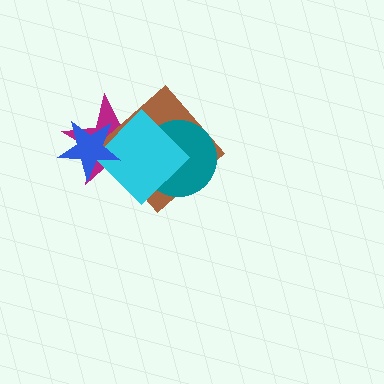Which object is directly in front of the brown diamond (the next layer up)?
The teal circle is directly in front of the brown diamond.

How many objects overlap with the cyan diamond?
4 objects overlap with the cyan diamond.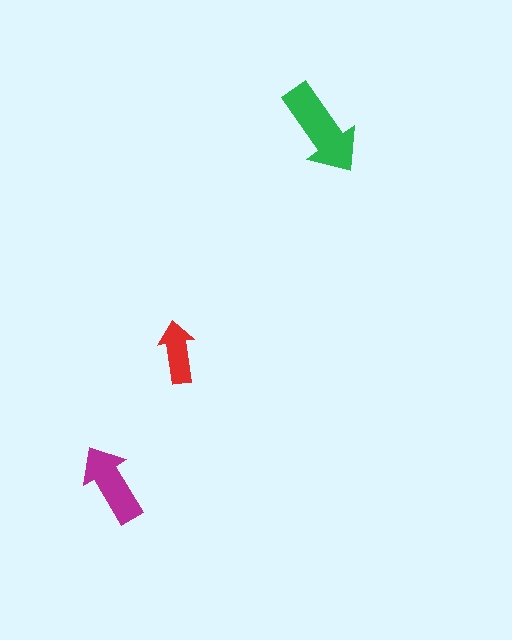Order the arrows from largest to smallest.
the green one, the magenta one, the red one.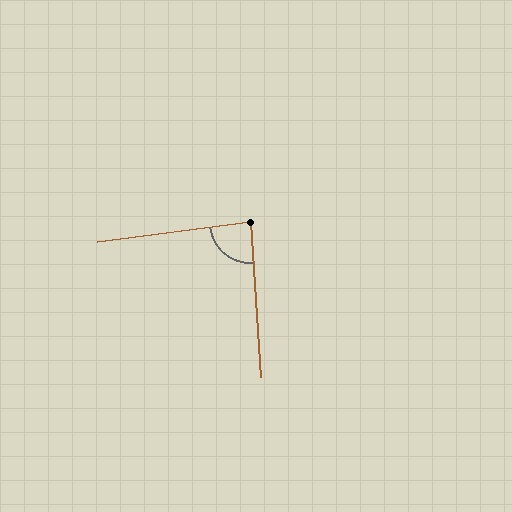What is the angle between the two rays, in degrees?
Approximately 86 degrees.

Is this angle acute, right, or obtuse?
It is approximately a right angle.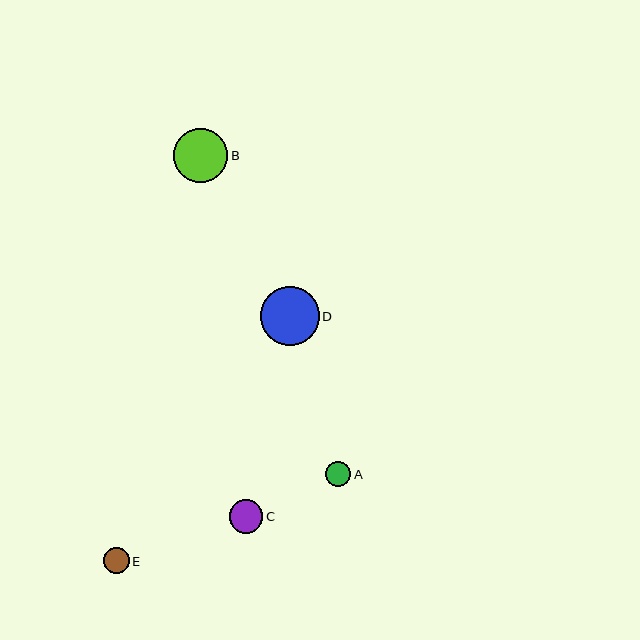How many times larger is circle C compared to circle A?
Circle C is approximately 1.3 times the size of circle A.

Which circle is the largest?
Circle D is the largest with a size of approximately 59 pixels.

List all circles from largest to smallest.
From largest to smallest: D, B, C, E, A.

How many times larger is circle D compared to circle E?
Circle D is approximately 2.2 times the size of circle E.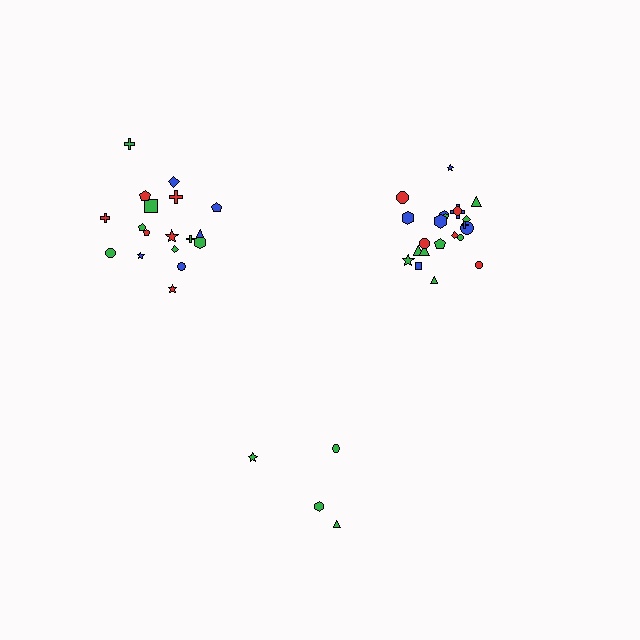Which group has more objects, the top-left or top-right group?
The top-right group.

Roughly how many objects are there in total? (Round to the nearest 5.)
Roughly 45 objects in total.